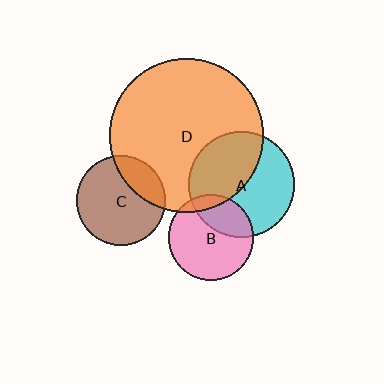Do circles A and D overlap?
Yes.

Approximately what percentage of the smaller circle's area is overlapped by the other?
Approximately 45%.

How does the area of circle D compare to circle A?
Approximately 2.1 times.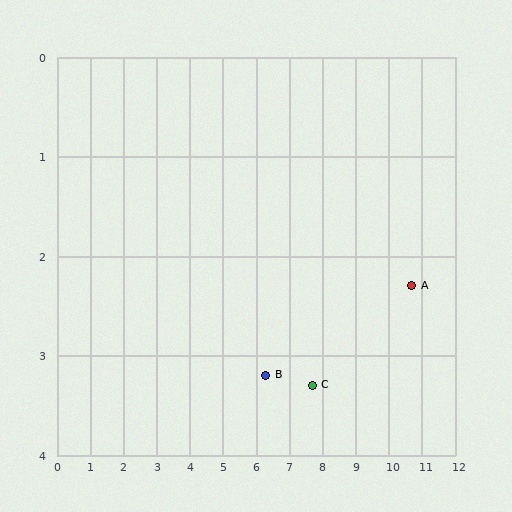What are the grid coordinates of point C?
Point C is at approximately (7.7, 3.3).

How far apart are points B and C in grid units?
Points B and C are about 1.4 grid units apart.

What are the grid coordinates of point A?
Point A is at approximately (10.7, 2.3).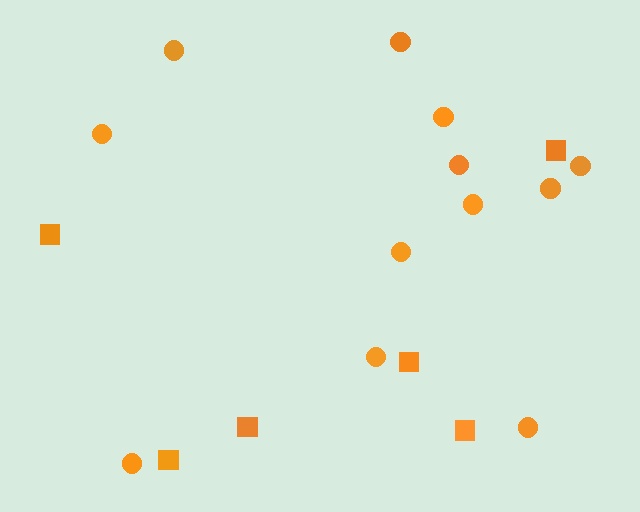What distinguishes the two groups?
There are 2 groups: one group of squares (6) and one group of circles (12).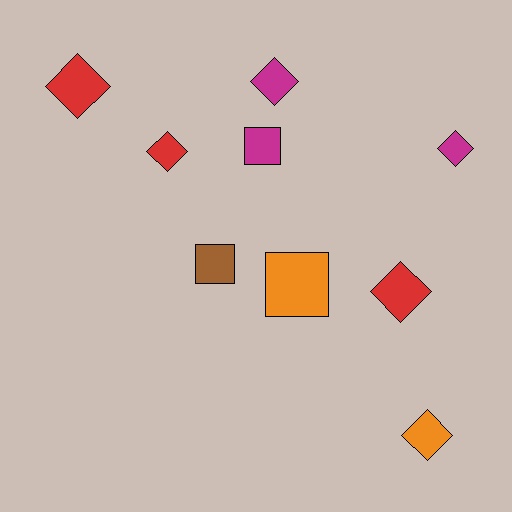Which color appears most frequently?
Red, with 3 objects.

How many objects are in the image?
There are 9 objects.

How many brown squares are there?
There is 1 brown square.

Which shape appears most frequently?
Diamond, with 6 objects.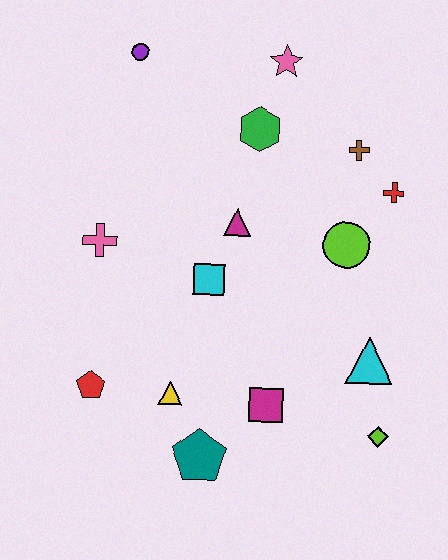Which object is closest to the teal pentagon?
The yellow triangle is closest to the teal pentagon.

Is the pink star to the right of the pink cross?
Yes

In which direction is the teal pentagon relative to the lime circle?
The teal pentagon is below the lime circle.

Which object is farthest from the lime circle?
The red pentagon is farthest from the lime circle.